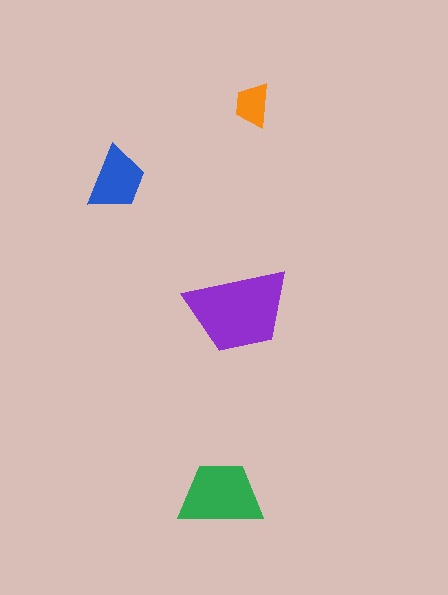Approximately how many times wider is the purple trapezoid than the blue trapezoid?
About 1.5 times wider.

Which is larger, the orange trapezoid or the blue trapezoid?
The blue one.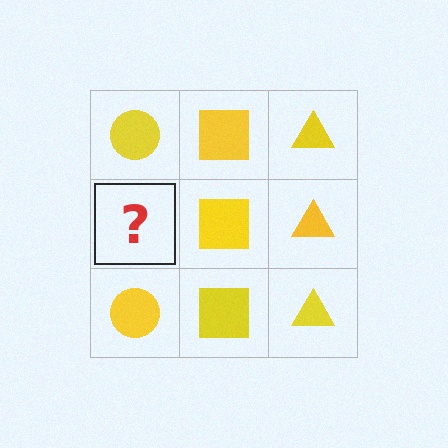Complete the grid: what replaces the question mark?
The question mark should be replaced with a yellow circle.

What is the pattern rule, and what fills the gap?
The rule is that each column has a consistent shape. The gap should be filled with a yellow circle.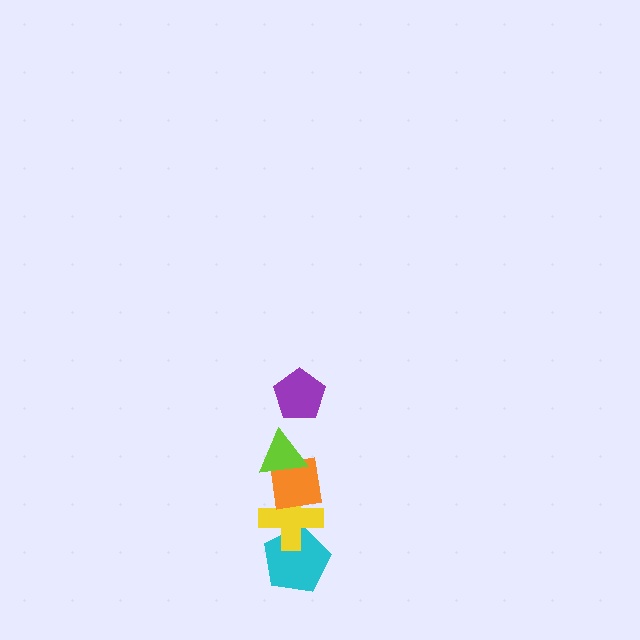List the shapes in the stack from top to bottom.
From top to bottom: the purple pentagon, the lime triangle, the orange square, the yellow cross, the cyan pentagon.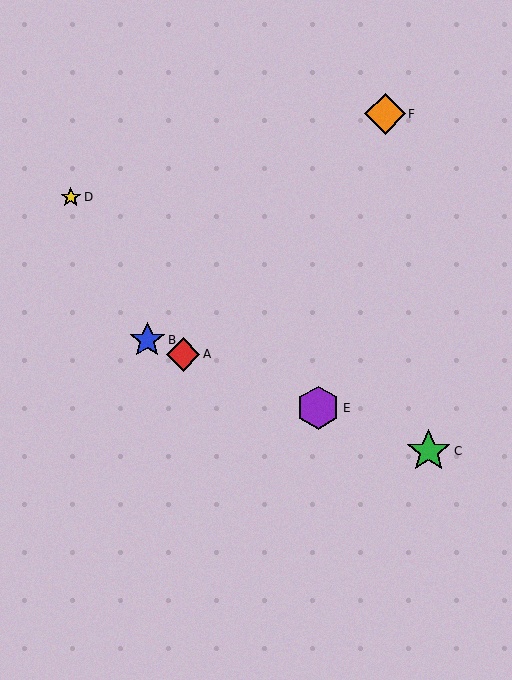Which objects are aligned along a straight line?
Objects A, B, C, E are aligned along a straight line.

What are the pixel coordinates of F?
Object F is at (385, 114).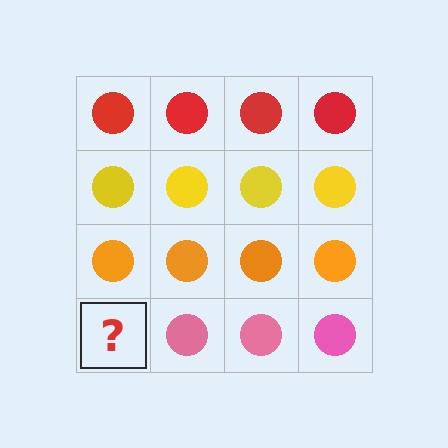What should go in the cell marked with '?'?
The missing cell should contain a pink circle.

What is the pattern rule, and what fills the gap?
The rule is that each row has a consistent color. The gap should be filled with a pink circle.